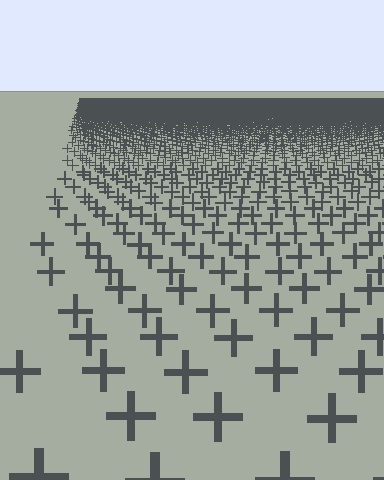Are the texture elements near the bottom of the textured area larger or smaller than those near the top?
Larger. Near the bottom, elements are closer to the viewer and appear at a bigger on-screen size.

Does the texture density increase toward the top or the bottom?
Density increases toward the top.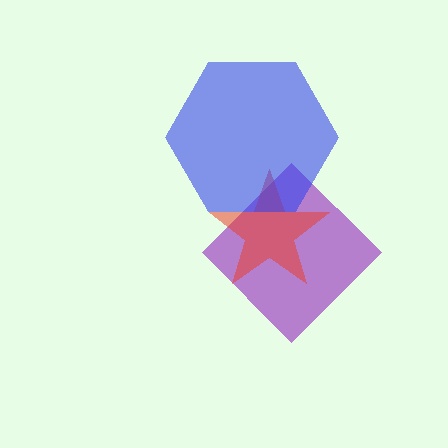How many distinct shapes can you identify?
There are 3 distinct shapes: a purple diamond, a red star, a blue hexagon.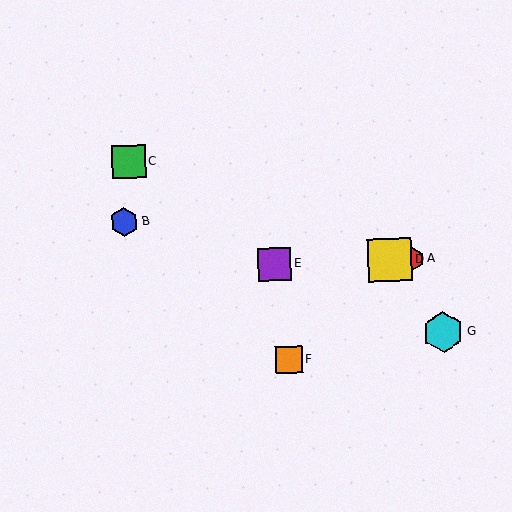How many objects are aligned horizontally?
3 objects (A, D, E) are aligned horizontally.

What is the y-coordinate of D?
Object D is at y≈260.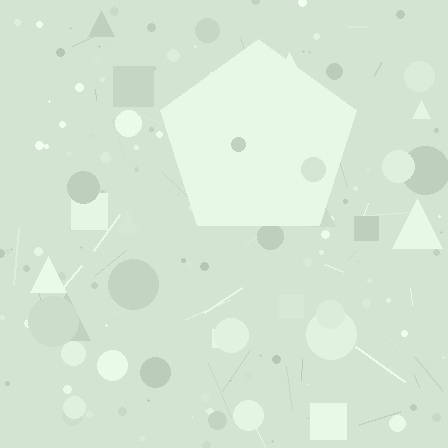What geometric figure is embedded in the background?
A pentagon is embedded in the background.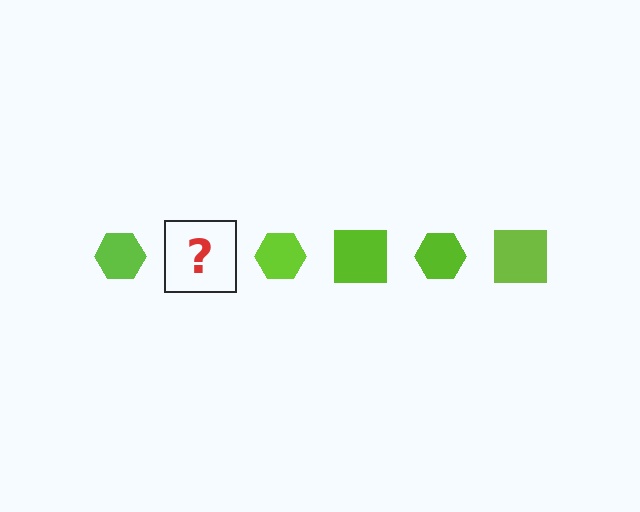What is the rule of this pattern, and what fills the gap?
The rule is that the pattern cycles through hexagon, square shapes in lime. The gap should be filled with a lime square.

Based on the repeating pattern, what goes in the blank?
The blank should be a lime square.